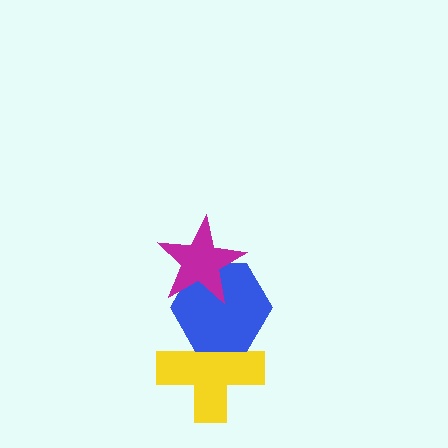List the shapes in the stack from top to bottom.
From top to bottom: the magenta star, the blue hexagon, the yellow cross.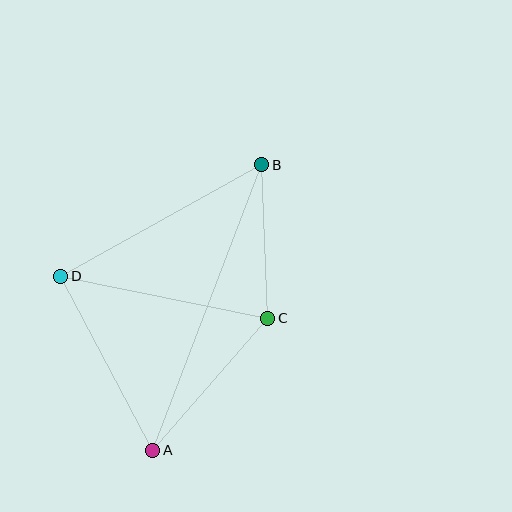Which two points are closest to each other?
Points B and C are closest to each other.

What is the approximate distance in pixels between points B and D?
The distance between B and D is approximately 230 pixels.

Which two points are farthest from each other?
Points A and B are farthest from each other.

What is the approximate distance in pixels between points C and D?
The distance between C and D is approximately 211 pixels.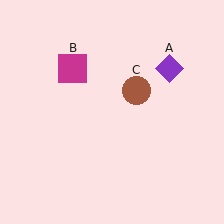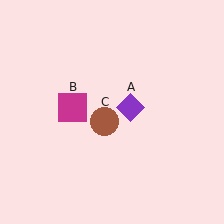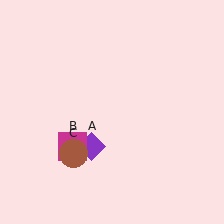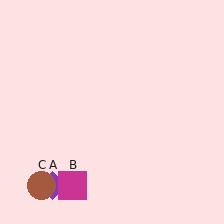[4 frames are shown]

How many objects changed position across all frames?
3 objects changed position: purple diamond (object A), magenta square (object B), brown circle (object C).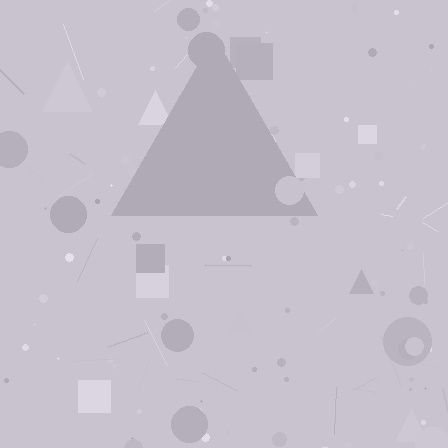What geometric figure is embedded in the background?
A triangle is embedded in the background.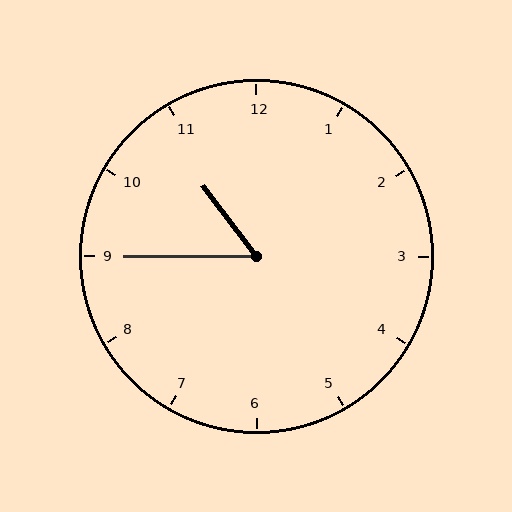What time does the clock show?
10:45.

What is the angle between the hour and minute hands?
Approximately 52 degrees.